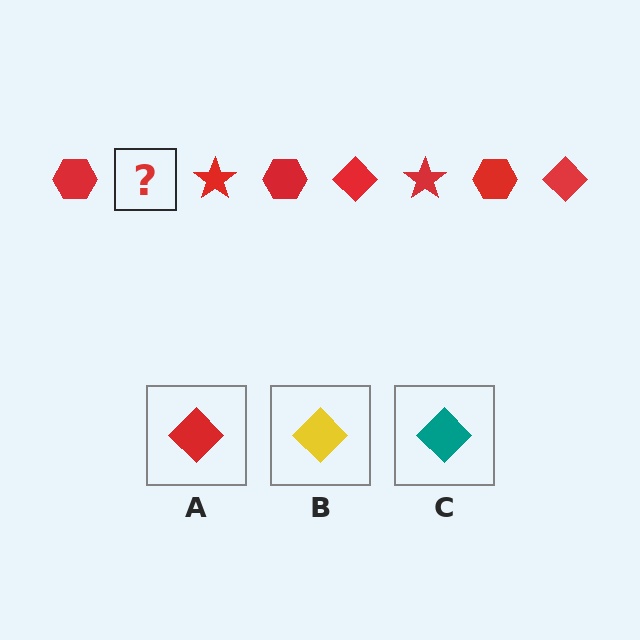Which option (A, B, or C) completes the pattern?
A.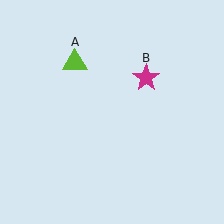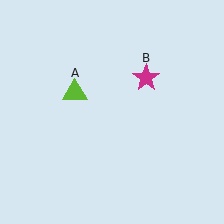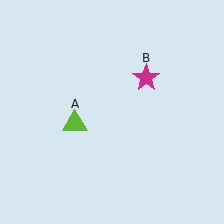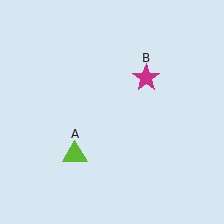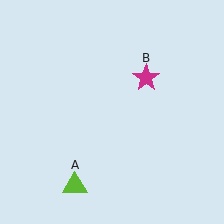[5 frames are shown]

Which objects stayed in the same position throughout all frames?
Magenta star (object B) remained stationary.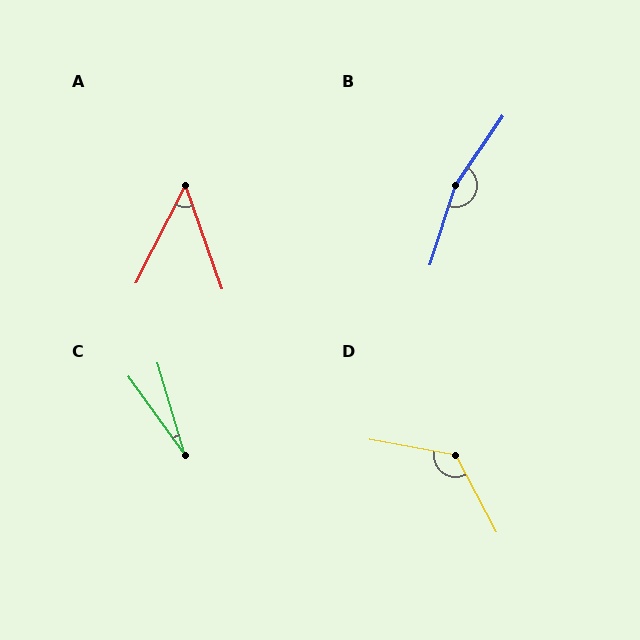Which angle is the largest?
B, at approximately 163 degrees.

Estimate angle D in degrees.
Approximately 128 degrees.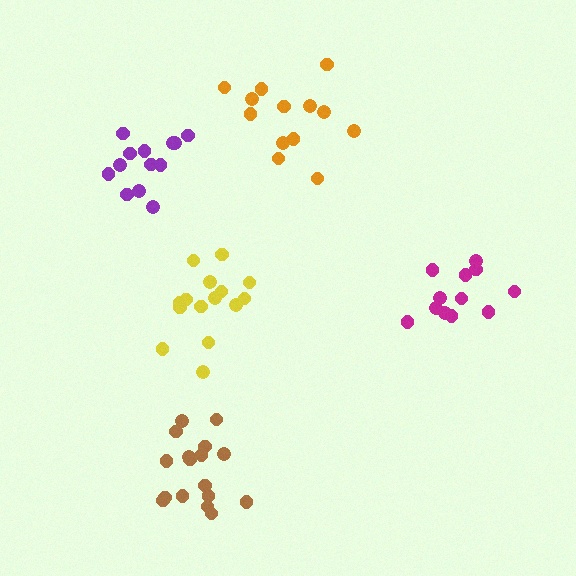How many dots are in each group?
Group 1: 15 dots, Group 2: 13 dots, Group 3: 12 dots, Group 4: 13 dots, Group 5: 17 dots (70 total).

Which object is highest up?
The orange cluster is topmost.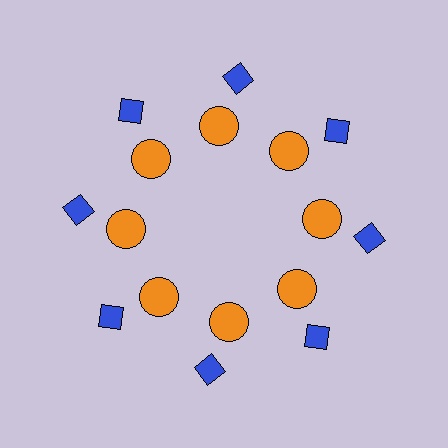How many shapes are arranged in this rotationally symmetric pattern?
There are 16 shapes, arranged in 8 groups of 2.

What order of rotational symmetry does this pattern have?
This pattern has 8-fold rotational symmetry.